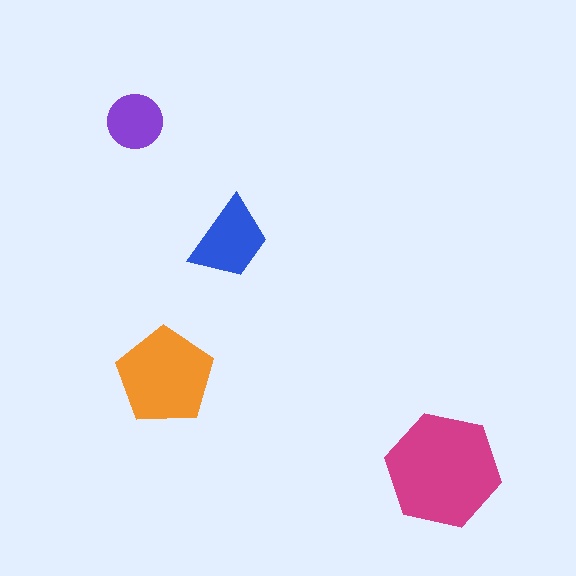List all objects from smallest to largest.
The purple circle, the blue trapezoid, the orange pentagon, the magenta hexagon.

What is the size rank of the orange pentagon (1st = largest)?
2nd.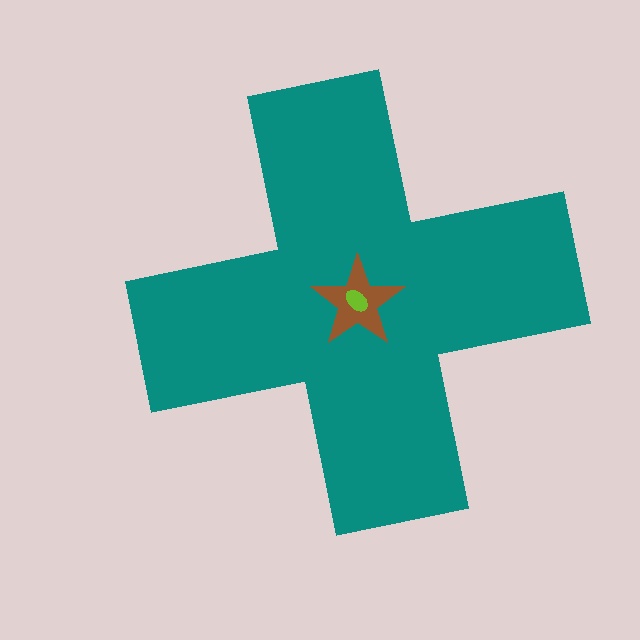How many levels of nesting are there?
3.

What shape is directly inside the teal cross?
The brown star.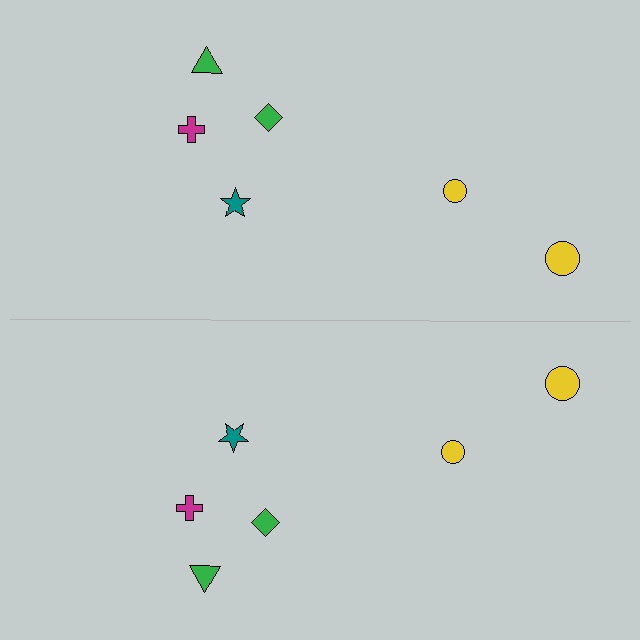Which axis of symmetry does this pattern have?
The pattern has a horizontal axis of symmetry running through the center of the image.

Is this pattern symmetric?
Yes, this pattern has bilateral (reflection) symmetry.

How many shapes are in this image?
There are 12 shapes in this image.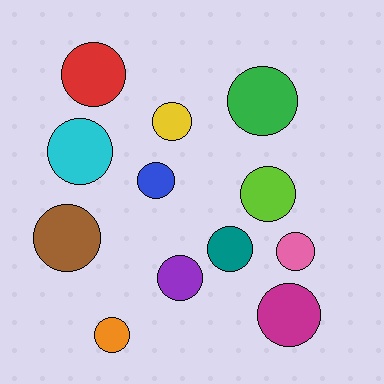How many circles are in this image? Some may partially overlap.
There are 12 circles.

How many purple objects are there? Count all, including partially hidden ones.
There is 1 purple object.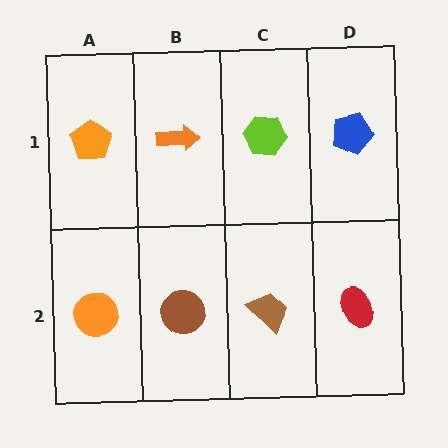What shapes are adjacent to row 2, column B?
An orange arrow (row 1, column B), an orange circle (row 2, column A), a brown trapezoid (row 2, column C).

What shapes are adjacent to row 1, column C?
A brown trapezoid (row 2, column C), an orange arrow (row 1, column B), a blue pentagon (row 1, column D).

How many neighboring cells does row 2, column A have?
2.